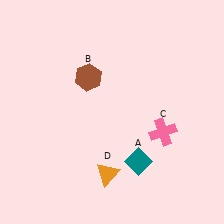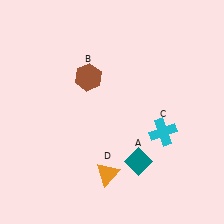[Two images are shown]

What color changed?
The cross (C) changed from pink in Image 1 to cyan in Image 2.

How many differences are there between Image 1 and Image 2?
There is 1 difference between the two images.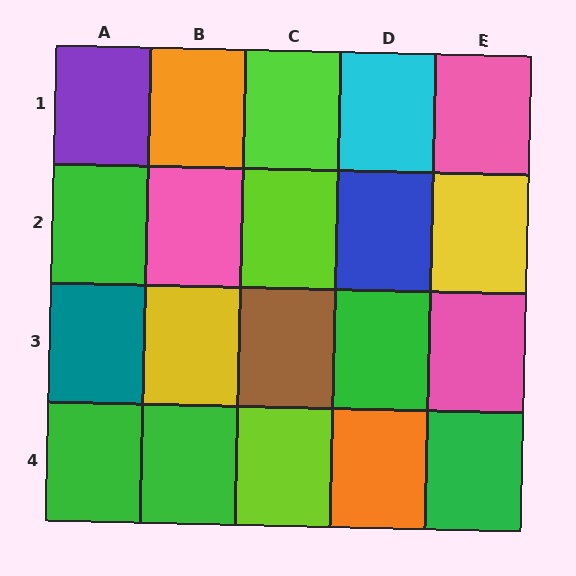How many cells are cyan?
1 cell is cyan.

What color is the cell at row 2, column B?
Pink.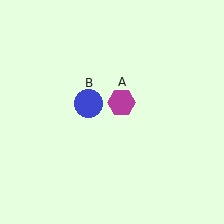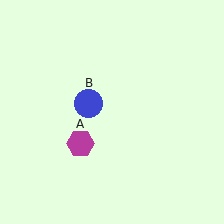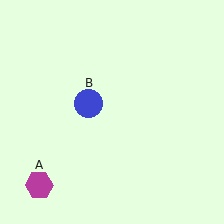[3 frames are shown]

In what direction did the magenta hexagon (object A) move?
The magenta hexagon (object A) moved down and to the left.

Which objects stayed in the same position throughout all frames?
Blue circle (object B) remained stationary.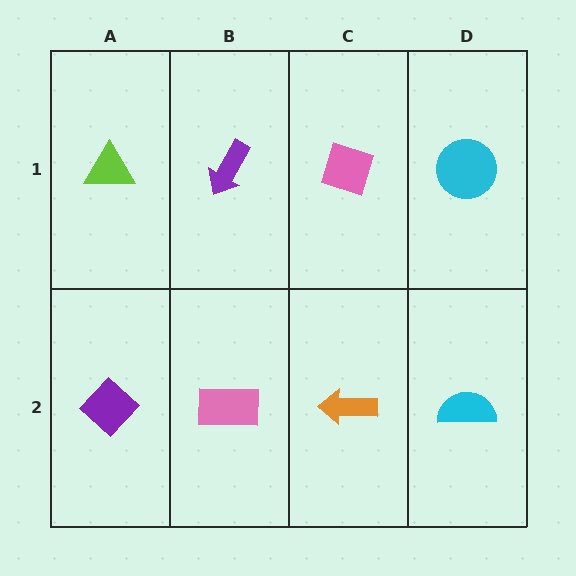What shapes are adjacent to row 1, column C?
An orange arrow (row 2, column C), a purple arrow (row 1, column B), a cyan circle (row 1, column D).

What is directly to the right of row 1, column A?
A purple arrow.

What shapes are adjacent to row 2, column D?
A cyan circle (row 1, column D), an orange arrow (row 2, column C).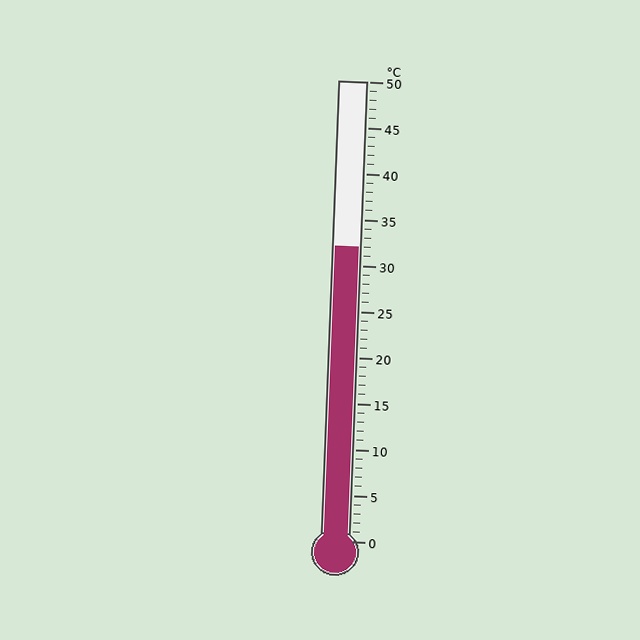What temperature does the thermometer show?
The thermometer shows approximately 32°C.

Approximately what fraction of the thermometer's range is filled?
The thermometer is filled to approximately 65% of its range.